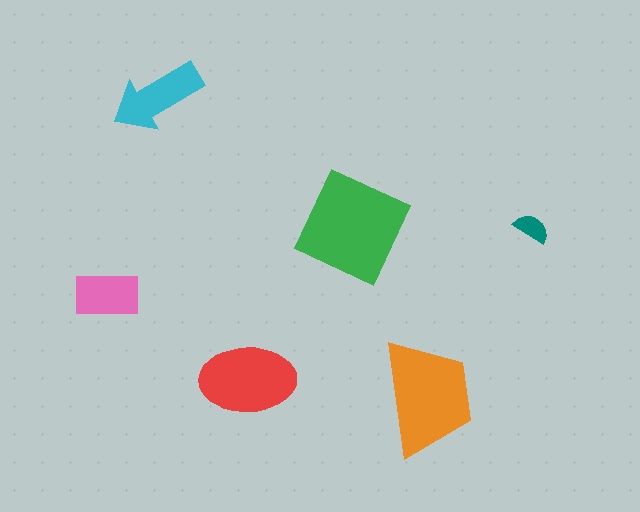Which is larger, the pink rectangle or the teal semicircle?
The pink rectangle.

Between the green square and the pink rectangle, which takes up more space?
The green square.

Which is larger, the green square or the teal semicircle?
The green square.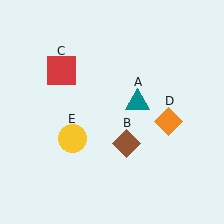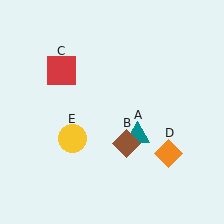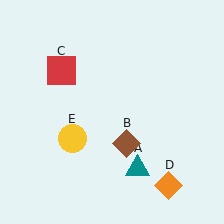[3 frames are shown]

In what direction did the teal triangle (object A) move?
The teal triangle (object A) moved down.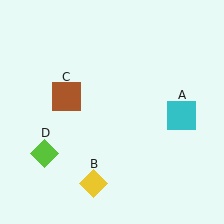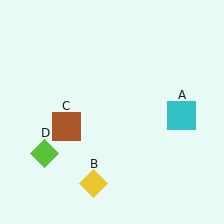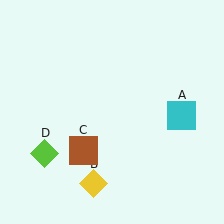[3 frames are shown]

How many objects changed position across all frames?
1 object changed position: brown square (object C).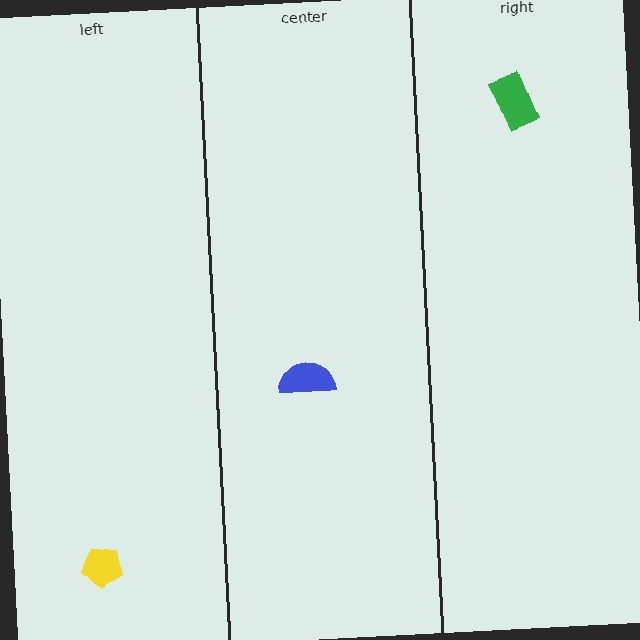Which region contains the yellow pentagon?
The left region.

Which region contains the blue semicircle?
The center region.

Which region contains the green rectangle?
The right region.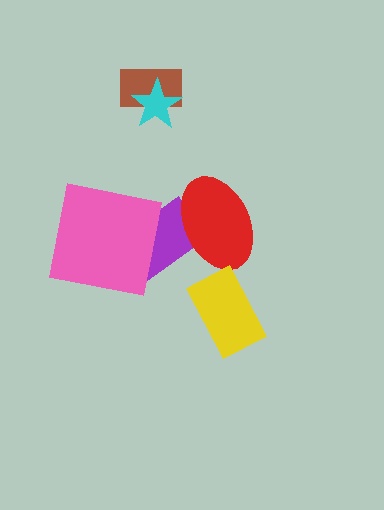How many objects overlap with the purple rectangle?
2 objects overlap with the purple rectangle.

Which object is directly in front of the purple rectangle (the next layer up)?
The pink square is directly in front of the purple rectangle.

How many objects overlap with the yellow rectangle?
0 objects overlap with the yellow rectangle.